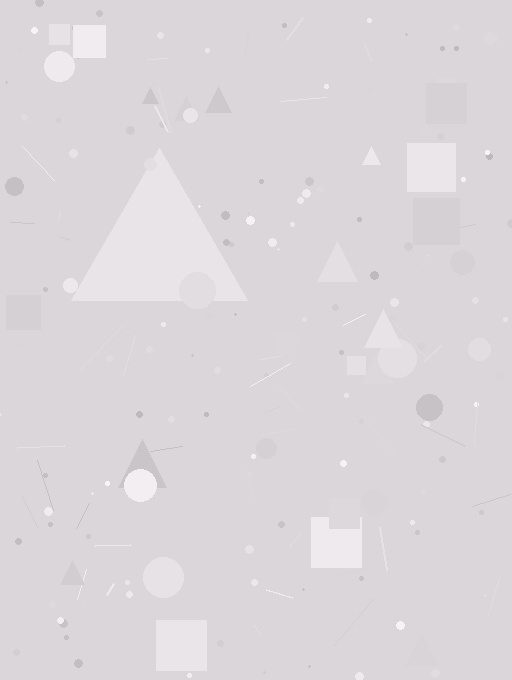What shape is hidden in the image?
A triangle is hidden in the image.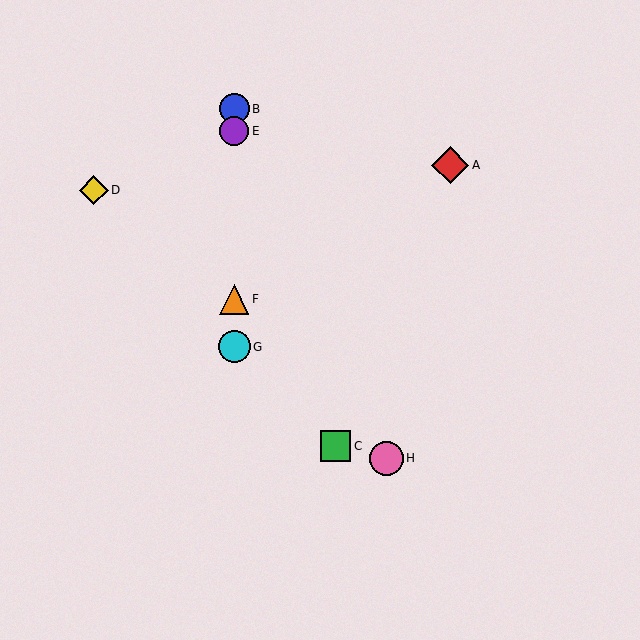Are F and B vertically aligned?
Yes, both are at x≈234.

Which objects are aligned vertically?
Objects B, E, F, G are aligned vertically.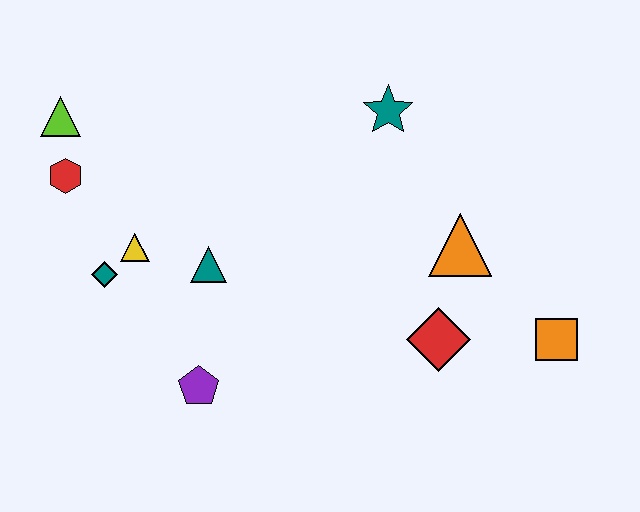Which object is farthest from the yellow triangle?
The orange square is farthest from the yellow triangle.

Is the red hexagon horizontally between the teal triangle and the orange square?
No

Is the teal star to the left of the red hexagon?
No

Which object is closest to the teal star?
The orange triangle is closest to the teal star.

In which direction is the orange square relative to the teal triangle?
The orange square is to the right of the teal triangle.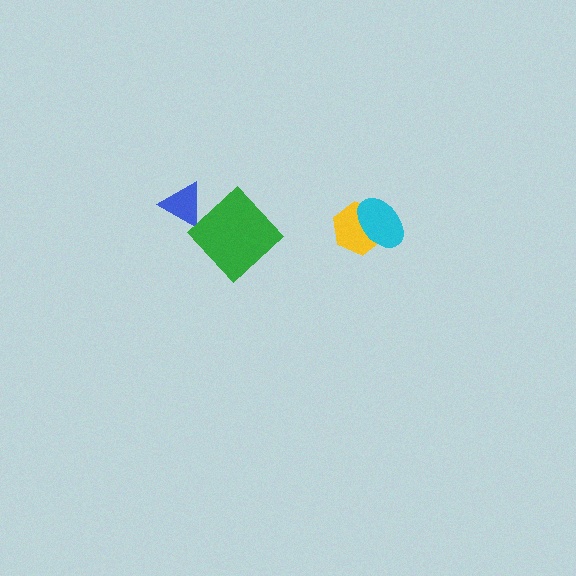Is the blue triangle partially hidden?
Yes, it is partially covered by another shape.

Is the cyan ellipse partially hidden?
No, no other shape covers it.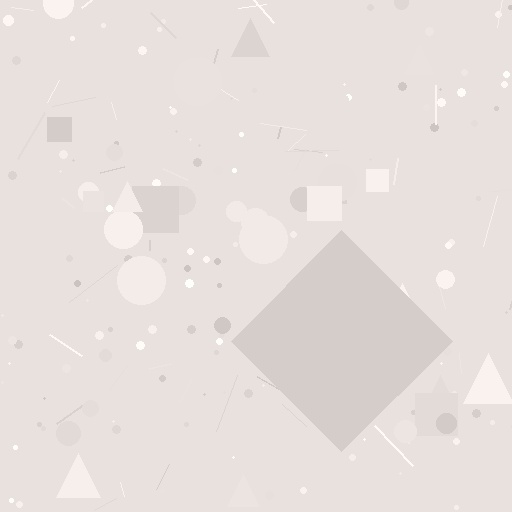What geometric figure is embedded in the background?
A diamond is embedded in the background.